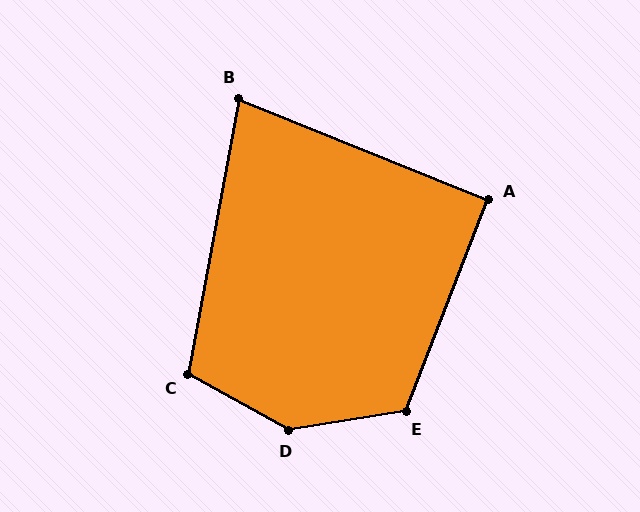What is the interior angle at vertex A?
Approximately 91 degrees (approximately right).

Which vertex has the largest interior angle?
D, at approximately 141 degrees.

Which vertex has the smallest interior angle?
B, at approximately 78 degrees.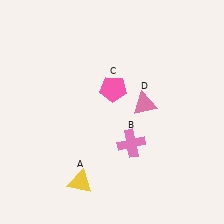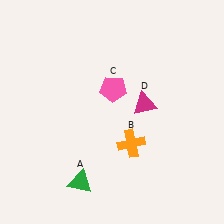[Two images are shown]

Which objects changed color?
A changed from yellow to green. B changed from pink to orange. D changed from pink to magenta.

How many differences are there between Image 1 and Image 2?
There are 3 differences between the two images.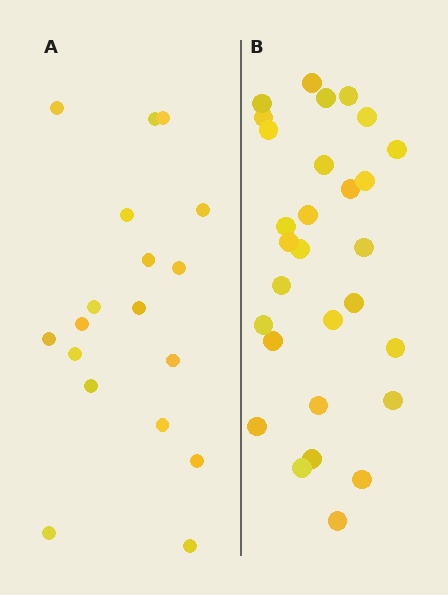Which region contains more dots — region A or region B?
Region B (the right region) has more dots.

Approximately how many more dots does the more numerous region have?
Region B has roughly 12 or so more dots than region A.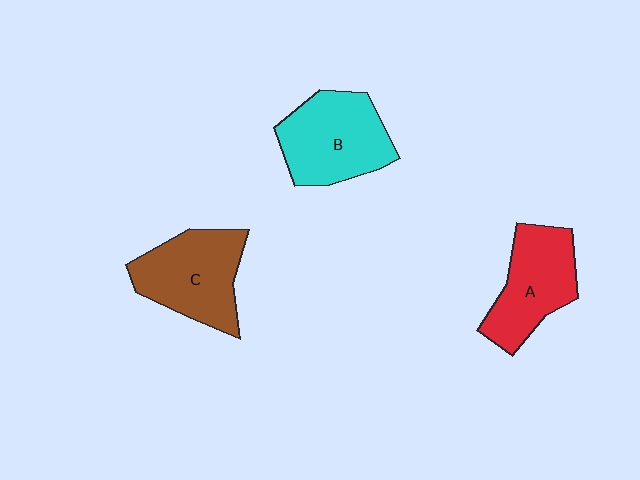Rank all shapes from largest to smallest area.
From largest to smallest: B (cyan), C (brown), A (red).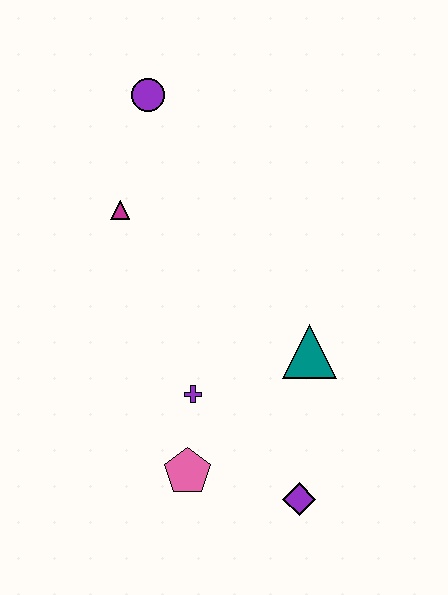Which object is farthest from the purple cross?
The purple circle is farthest from the purple cross.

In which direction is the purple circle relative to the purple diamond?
The purple circle is above the purple diamond.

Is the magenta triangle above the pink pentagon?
Yes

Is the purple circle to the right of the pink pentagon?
No